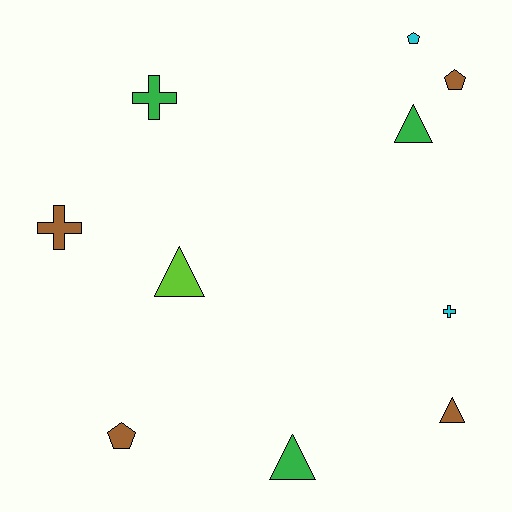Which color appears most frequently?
Brown, with 4 objects.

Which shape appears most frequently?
Triangle, with 4 objects.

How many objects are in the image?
There are 10 objects.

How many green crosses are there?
There is 1 green cross.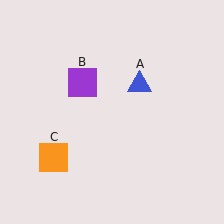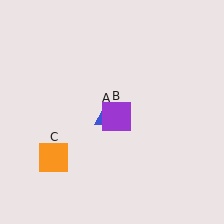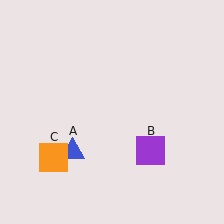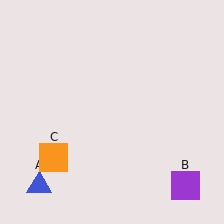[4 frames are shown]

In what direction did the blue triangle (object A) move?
The blue triangle (object A) moved down and to the left.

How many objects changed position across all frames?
2 objects changed position: blue triangle (object A), purple square (object B).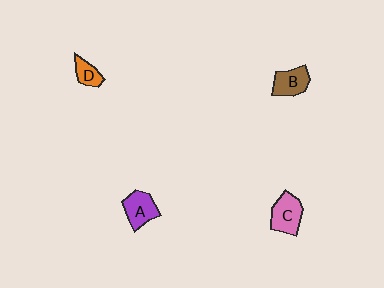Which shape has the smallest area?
Shape D (orange).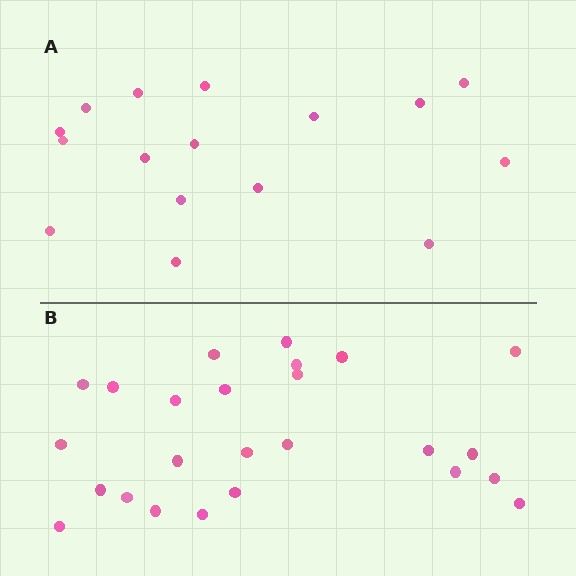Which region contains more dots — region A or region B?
Region B (the bottom region) has more dots.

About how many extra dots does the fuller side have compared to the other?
Region B has roughly 8 or so more dots than region A.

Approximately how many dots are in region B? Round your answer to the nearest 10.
About 20 dots. (The exact count is 25, which rounds to 20.)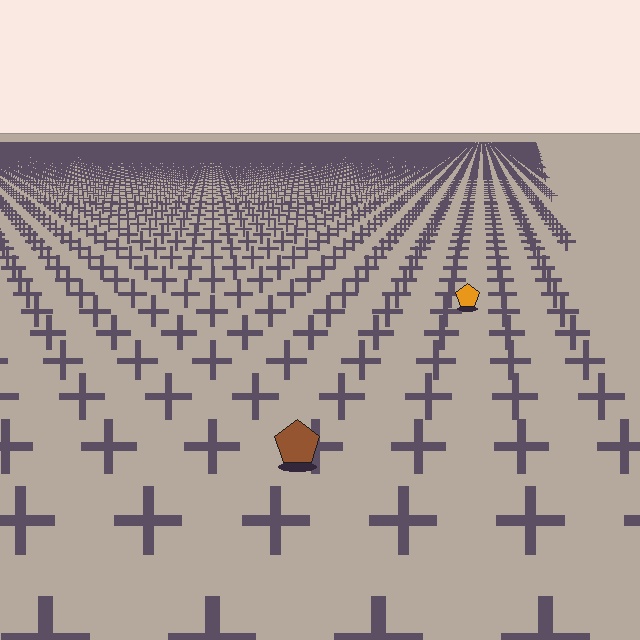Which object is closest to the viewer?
The brown pentagon is closest. The texture marks near it are larger and more spread out.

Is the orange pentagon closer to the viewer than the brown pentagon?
No. The brown pentagon is closer — you can tell from the texture gradient: the ground texture is coarser near it.